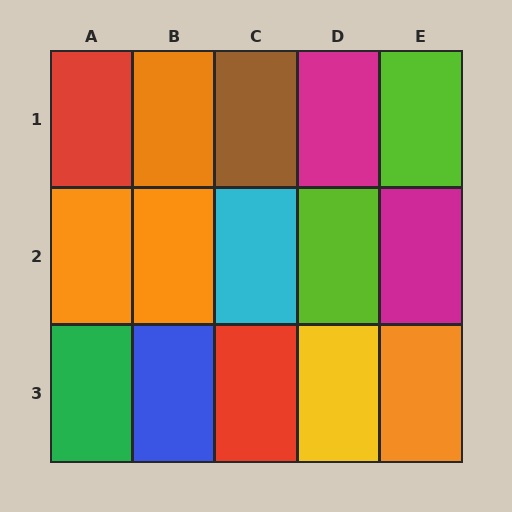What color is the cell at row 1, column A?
Red.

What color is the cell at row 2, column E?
Magenta.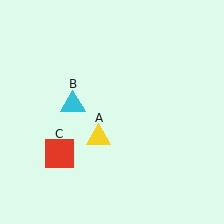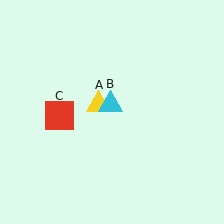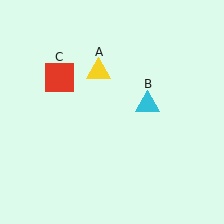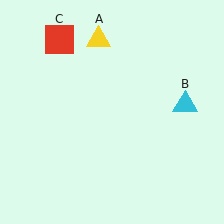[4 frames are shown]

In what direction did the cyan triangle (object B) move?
The cyan triangle (object B) moved right.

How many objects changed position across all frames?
3 objects changed position: yellow triangle (object A), cyan triangle (object B), red square (object C).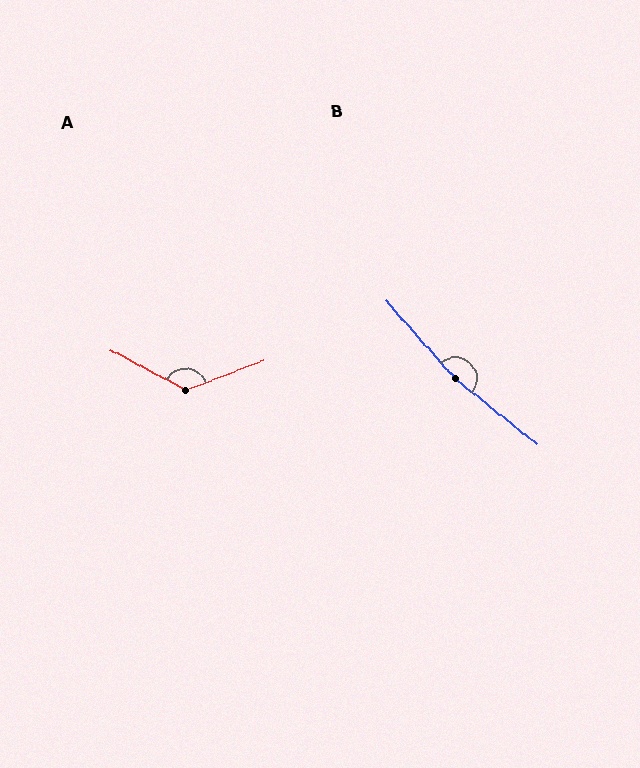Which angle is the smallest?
A, at approximately 131 degrees.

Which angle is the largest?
B, at approximately 170 degrees.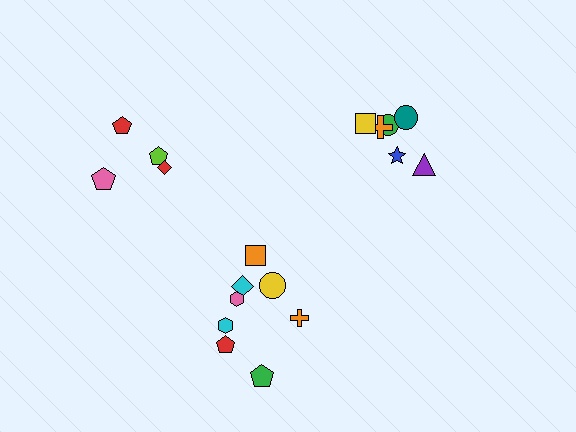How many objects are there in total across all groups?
There are 18 objects.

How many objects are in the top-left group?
There are 4 objects.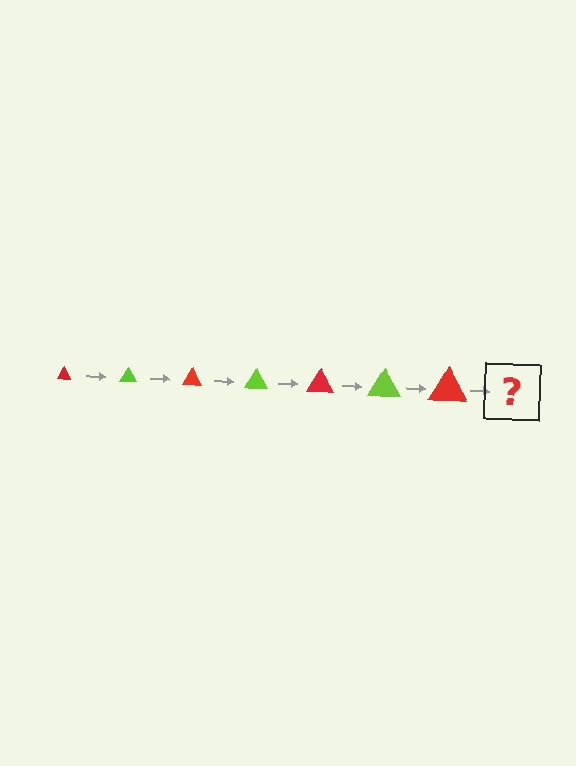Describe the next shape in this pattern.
It should be a lime triangle, larger than the previous one.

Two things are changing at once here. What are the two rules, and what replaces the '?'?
The two rules are that the triangle grows larger each step and the color cycles through red and lime. The '?' should be a lime triangle, larger than the previous one.